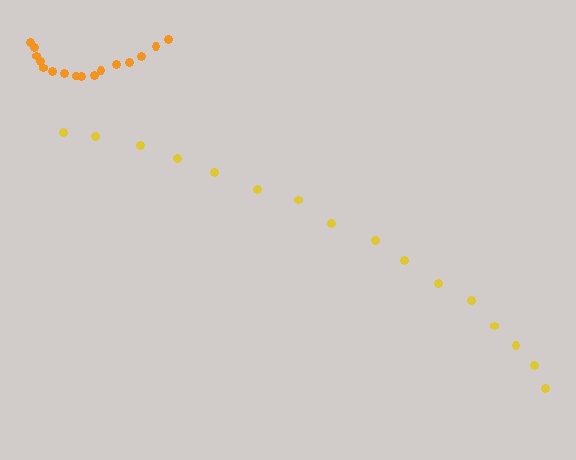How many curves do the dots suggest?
There are 2 distinct paths.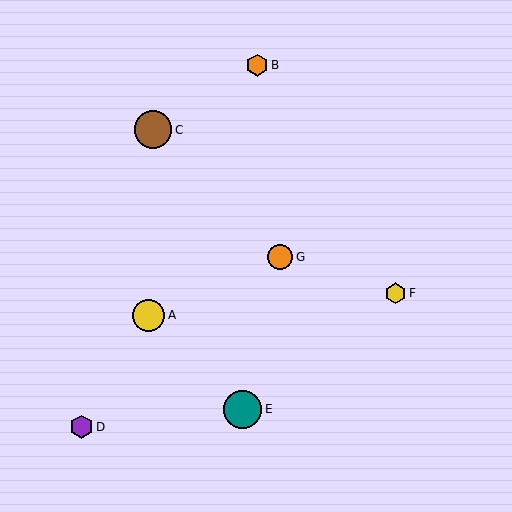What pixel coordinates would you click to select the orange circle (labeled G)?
Click at (280, 257) to select the orange circle G.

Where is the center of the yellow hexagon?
The center of the yellow hexagon is at (395, 293).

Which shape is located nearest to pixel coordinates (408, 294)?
The yellow hexagon (labeled F) at (395, 293) is nearest to that location.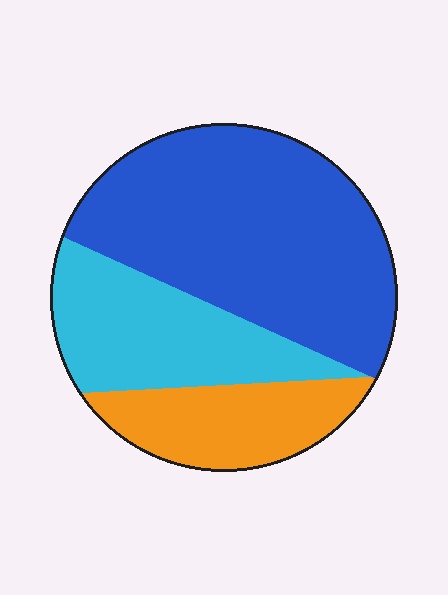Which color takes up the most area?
Blue, at roughly 55%.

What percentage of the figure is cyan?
Cyan takes up about one quarter (1/4) of the figure.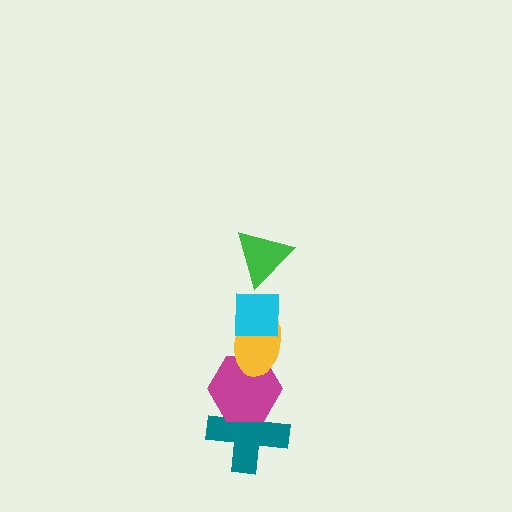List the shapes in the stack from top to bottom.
From top to bottom: the green triangle, the cyan square, the yellow ellipse, the magenta hexagon, the teal cross.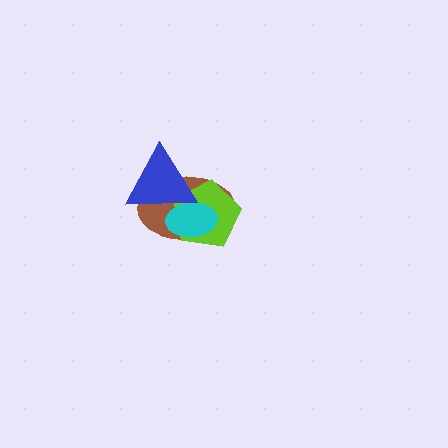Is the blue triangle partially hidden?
No, no other shape covers it.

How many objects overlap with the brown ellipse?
3 objects overlap with the brown ellipse.